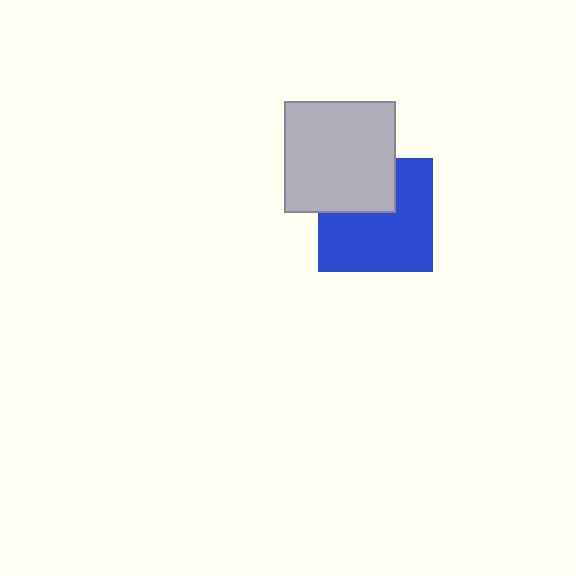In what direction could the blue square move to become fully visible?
The blue square could move down. That would shift it out from behind the light gray square entirely.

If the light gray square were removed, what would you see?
You would see the complete blue square.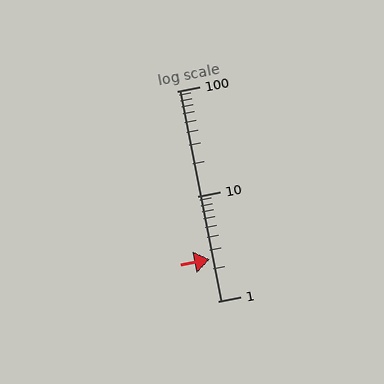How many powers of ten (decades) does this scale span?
The scale spans 2 decades, from 1 to 100.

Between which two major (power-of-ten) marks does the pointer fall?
The pointer is between 1 and 10.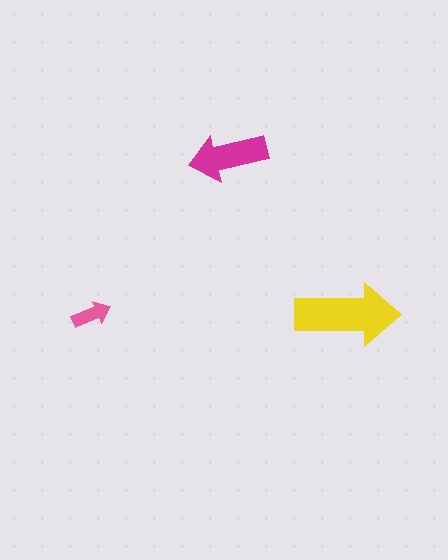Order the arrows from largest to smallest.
the yellow one, the magenta one, the pink one.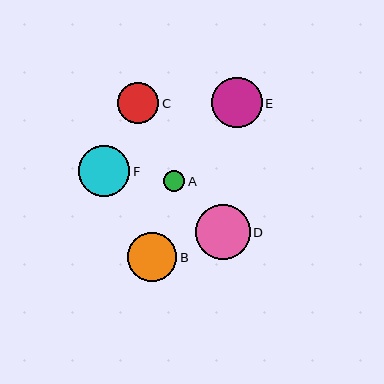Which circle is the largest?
Circle D is the largest with a size of approximately 54 pixels.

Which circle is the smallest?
Circle A is the smallest with a size of approximately 21 pixels.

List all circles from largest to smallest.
From largest to smallest: D, F, E, B, C, A.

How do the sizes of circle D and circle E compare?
Circle D and circle E are approximately the same size.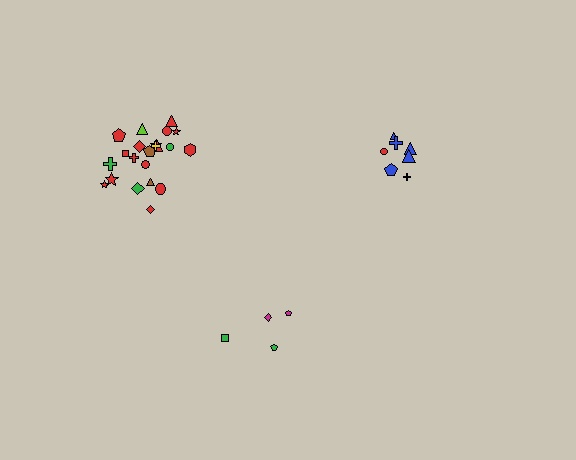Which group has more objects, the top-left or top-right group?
The top-left group.